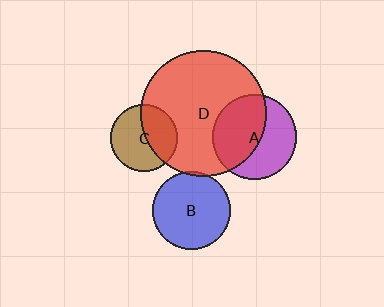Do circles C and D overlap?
Yes.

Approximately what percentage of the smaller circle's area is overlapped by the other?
Approximately 40%.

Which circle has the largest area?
Circle D (red).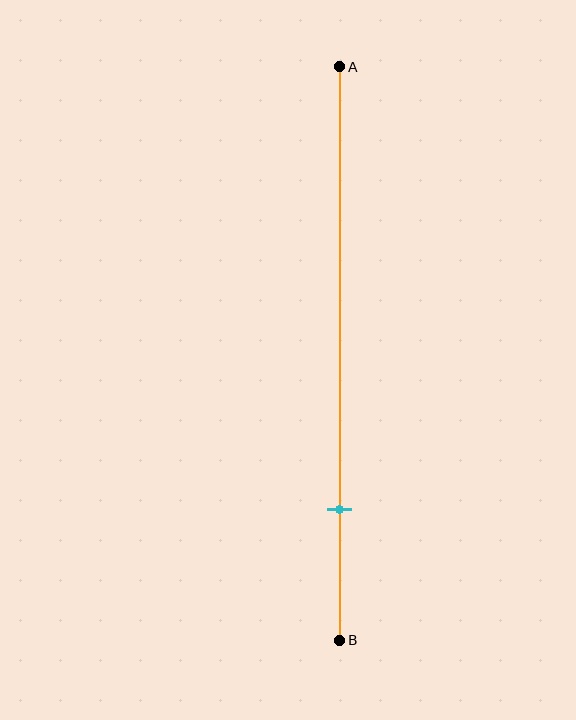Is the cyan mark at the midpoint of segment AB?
No, the mark is at about 75% from A, not at the 50% midpoint.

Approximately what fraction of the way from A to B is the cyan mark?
The cyan mark is approximately 75% of the way from A to B.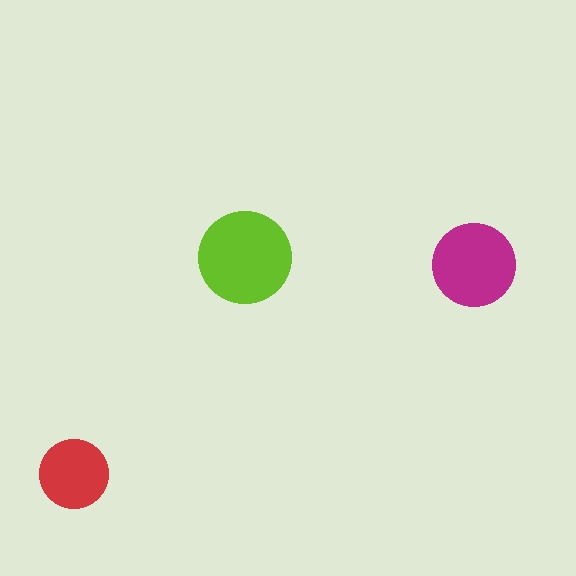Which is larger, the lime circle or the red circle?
The lime one.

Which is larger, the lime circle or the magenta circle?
The lime one.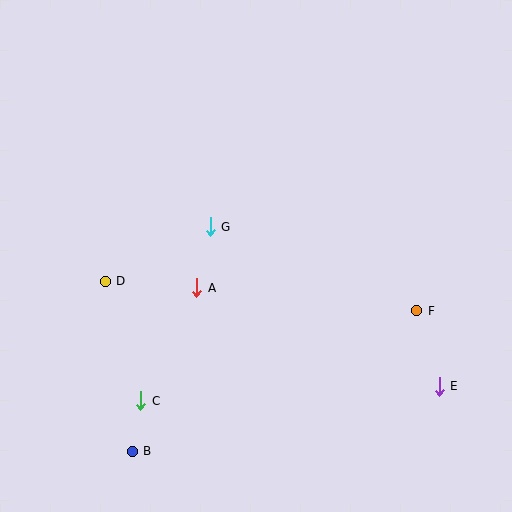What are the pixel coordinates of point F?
Point F is at (417, 311).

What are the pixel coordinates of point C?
Point C is at (141, 401).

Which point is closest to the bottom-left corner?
Point B is closest to the bottom-left corner.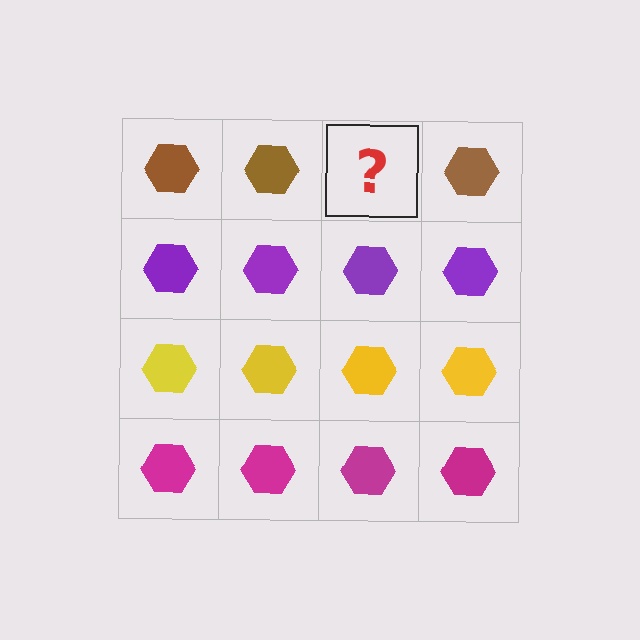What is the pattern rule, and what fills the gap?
The rule is that each row has a consistent color. The gap should be filled with a brown hexagon.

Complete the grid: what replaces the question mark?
The question mark should be replaced with a brown hexagon.